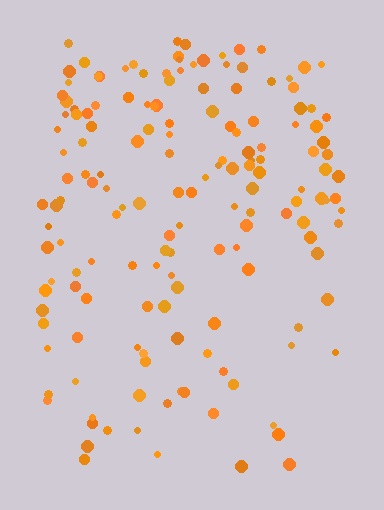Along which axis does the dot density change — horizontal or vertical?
Vertical.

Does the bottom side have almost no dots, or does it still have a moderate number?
Still a moderate number, just noticeably fewer than the top.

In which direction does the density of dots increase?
From bottom to top, with the top side densest.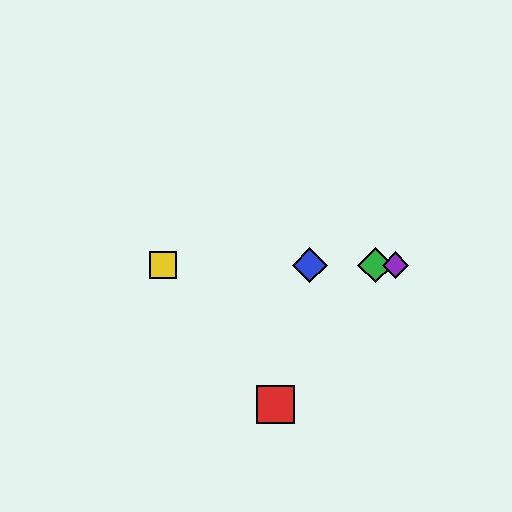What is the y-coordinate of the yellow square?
The yellow square is at y≈265.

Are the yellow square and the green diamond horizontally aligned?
Yes, both are at y≈265.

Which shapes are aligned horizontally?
The blue diamond, the green diamond, the yellow square, the purple diamond are aligned horizontally.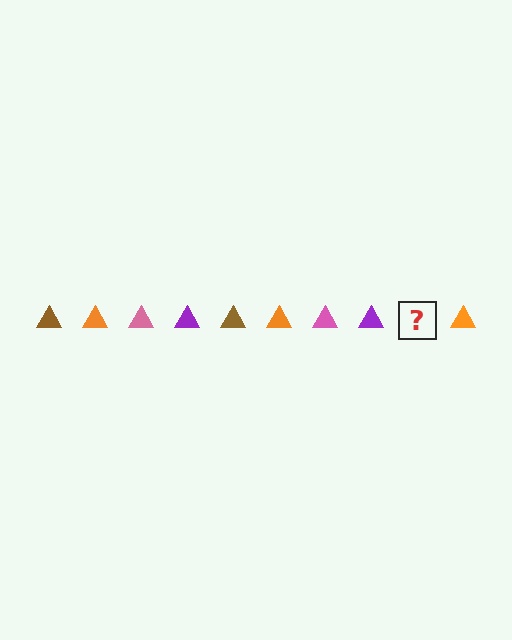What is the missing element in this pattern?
The missing element is a brown triangle.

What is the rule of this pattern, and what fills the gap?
The rule is that the pattern cycles through brown, orange, pink, purple triangles. The gap should be filled with a brown triangle.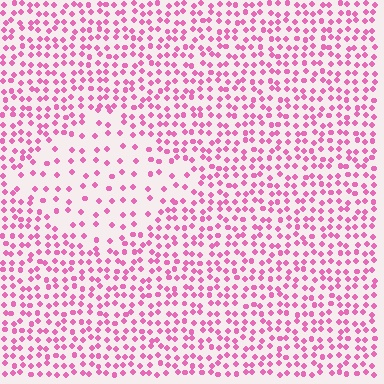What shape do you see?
I see a diamond.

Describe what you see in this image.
The image contains small pink elements arranged at two different densities. A diamond-shaped region is visible where the elements are less densely packed than the surrounding area.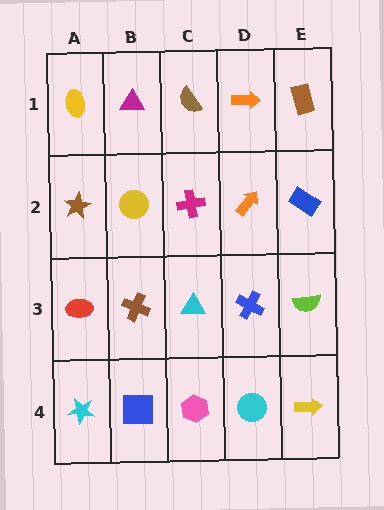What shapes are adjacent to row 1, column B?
A yellow circle (row 2, column B), a yellow ellipse (row 1, column A), a brown semicircle (row 1, column C).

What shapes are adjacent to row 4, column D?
A blue cross (row 3, column D), a pink hexagon (row 4, column C), a yellow arrow (row 4, column E).